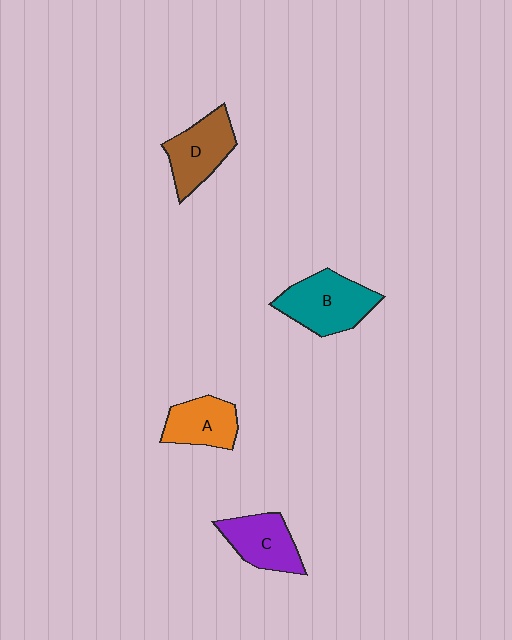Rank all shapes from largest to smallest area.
From largest to smallest: B (teal), D (brown), C (purple), A (orange).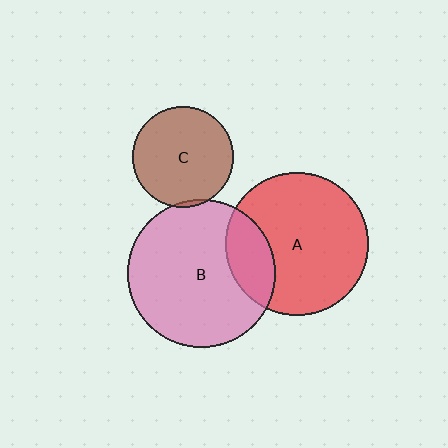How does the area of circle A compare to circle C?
Approximately 2.0 times.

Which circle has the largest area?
Circle B (pink).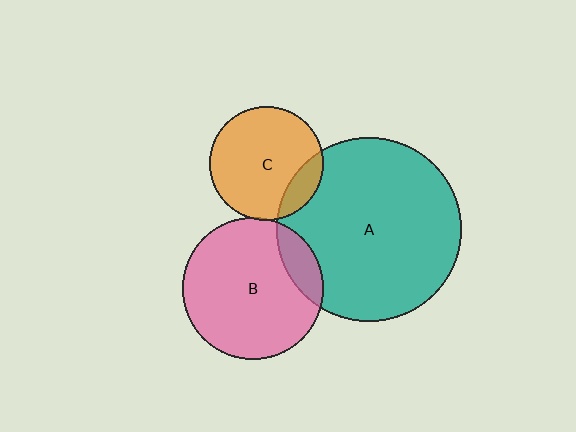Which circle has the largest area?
Circle A (teal).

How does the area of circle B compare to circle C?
Approximately 1.5 times.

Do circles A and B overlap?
Yes.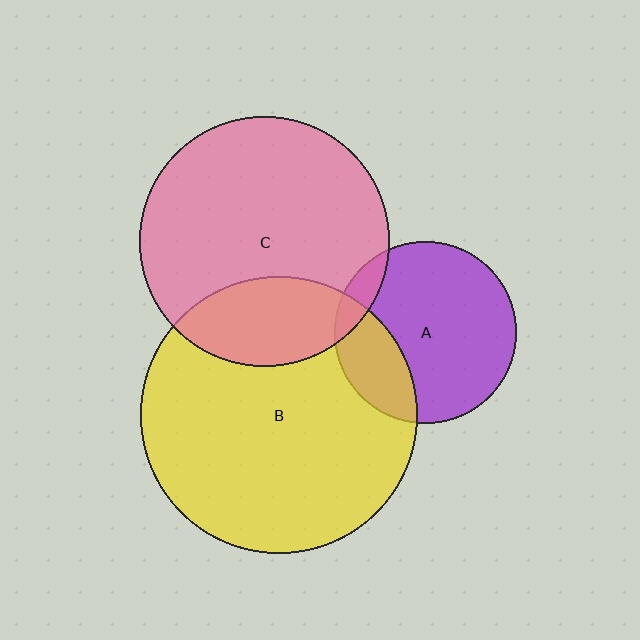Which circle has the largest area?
Circle B (yellow).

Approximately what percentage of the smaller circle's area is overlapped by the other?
Approximately 25%.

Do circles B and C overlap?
Yes.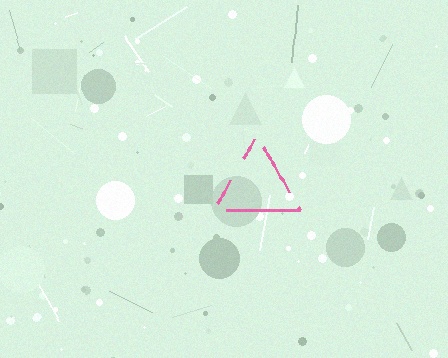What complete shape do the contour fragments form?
The contour fragments form a triangle.